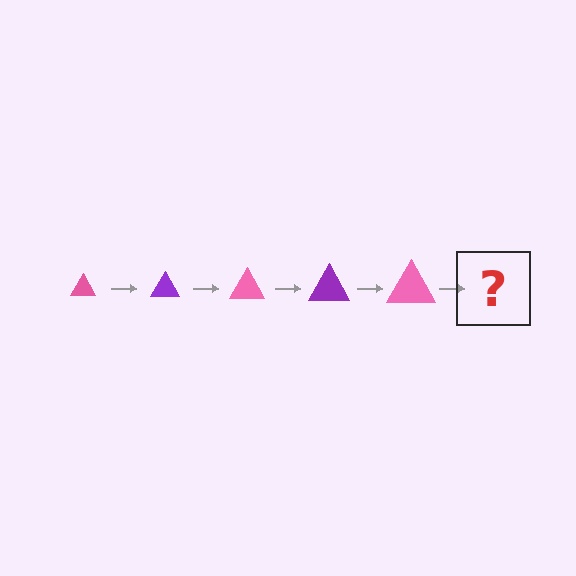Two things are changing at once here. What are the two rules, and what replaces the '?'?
The two rules are that the triangle grows larger each step and the color cycles through pink and purple. The '?' should be a purple triangle, larger than the previous one.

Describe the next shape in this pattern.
It should be a purple triangle, larger than the previous one.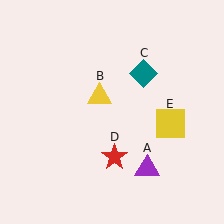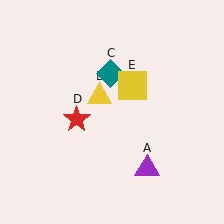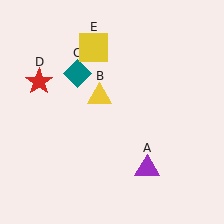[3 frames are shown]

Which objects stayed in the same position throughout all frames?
Purple triangle (object A) and yellow triangle (object B) remained stationary.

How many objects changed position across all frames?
3 objects changed position: teal diamond (object C), red star (object D), yellow square (object E).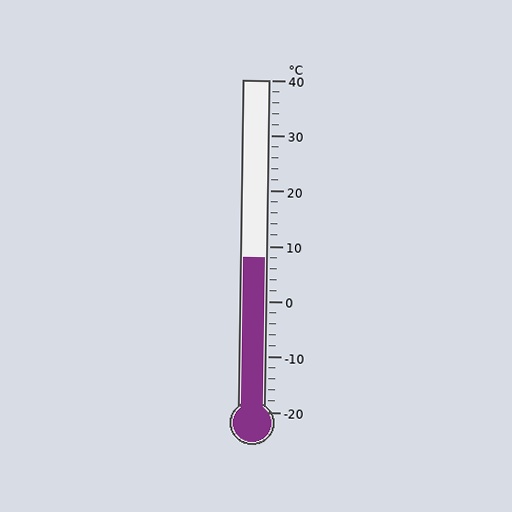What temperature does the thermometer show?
The thermometer shows approximately 8°C.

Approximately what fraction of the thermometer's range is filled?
The thermometer is filled to approximately 45% of its range.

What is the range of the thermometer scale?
The thermometer scale ranges from -20°C to 40°C.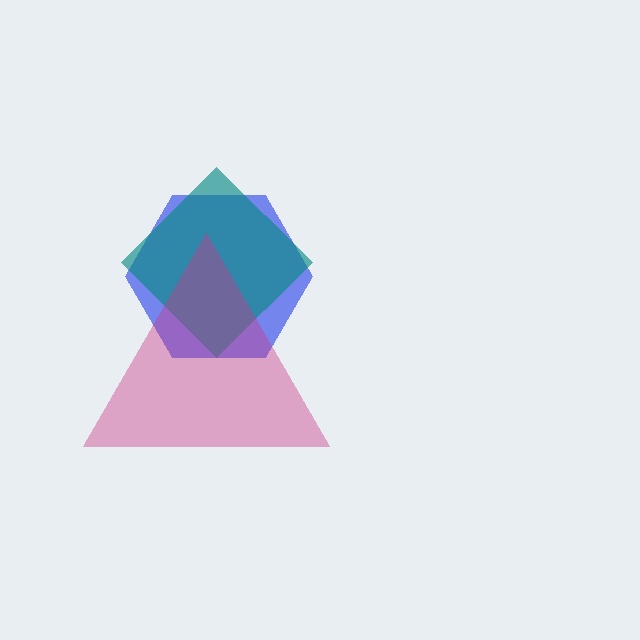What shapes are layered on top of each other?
The layered shapes are: a blue hexagon, a teal diamond, a magenta triangle.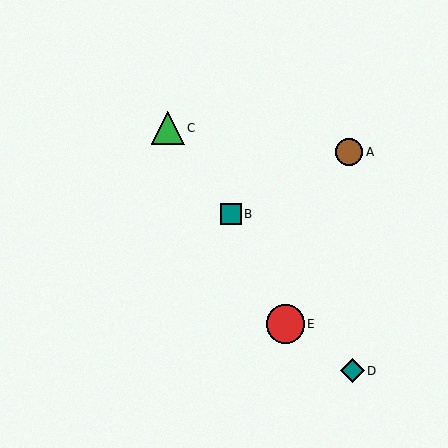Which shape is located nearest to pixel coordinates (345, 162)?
The brown circle (labeled A) at (349, 152) is nearest to that location.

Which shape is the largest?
The red circle (labeled E) is the largest.